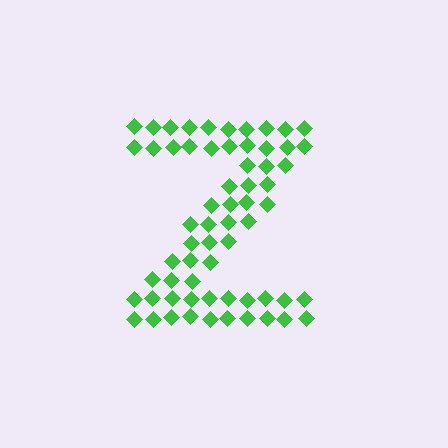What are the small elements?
The small elements are diamonds.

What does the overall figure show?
The overall figure shows the letter Z.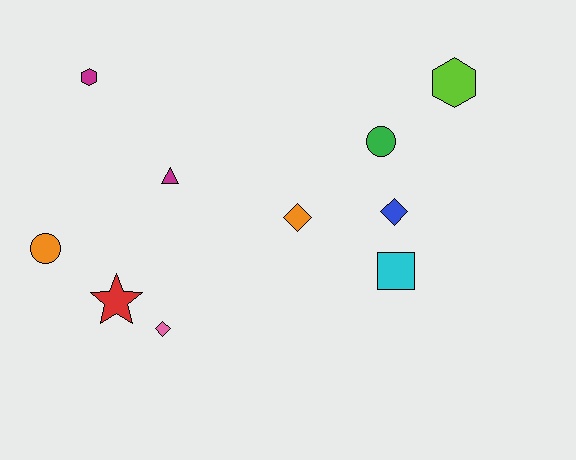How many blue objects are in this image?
There is 1 blue object.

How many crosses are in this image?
There are no crosses.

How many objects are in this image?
There are 10 objects.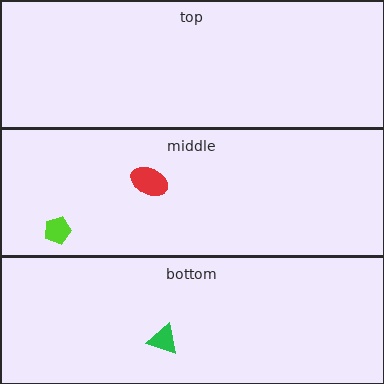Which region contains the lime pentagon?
The middle region.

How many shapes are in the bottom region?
1.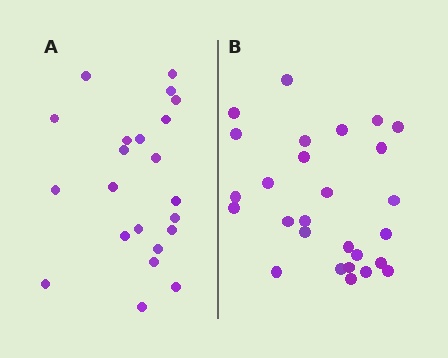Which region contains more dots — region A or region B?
Region B (the right region) has more dots.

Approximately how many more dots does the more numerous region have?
Region B has about 5 more dots than region A.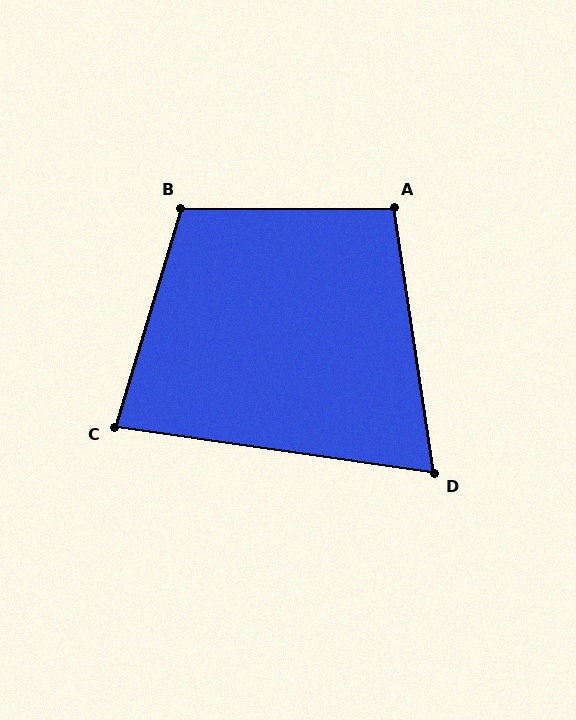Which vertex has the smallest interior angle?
D, at approximately 73 degrees.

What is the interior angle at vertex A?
Approximately 99 degrees (obtuse).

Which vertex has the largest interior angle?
B, at approximately 107 degrees.